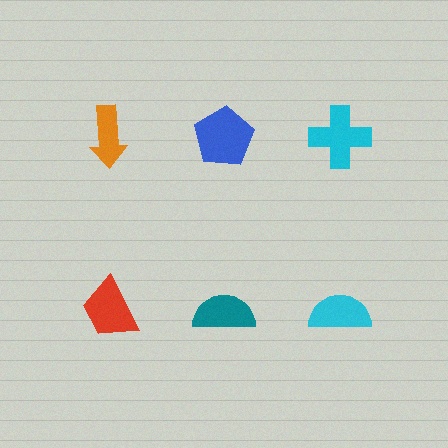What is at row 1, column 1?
An orange arrow.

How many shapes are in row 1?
3 shapes.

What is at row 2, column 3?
A cyan semicircle.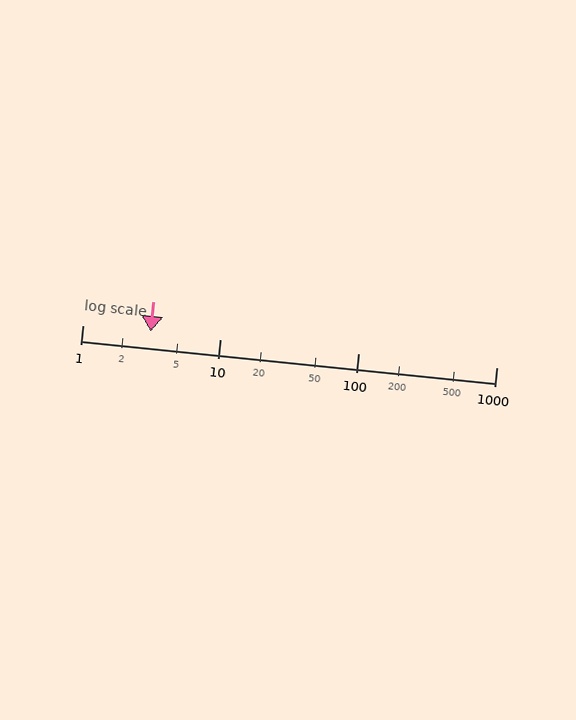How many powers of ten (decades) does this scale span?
The scale spans 3 decades, from 1 to 1000.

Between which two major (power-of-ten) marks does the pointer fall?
The pointer is between 1 and 10.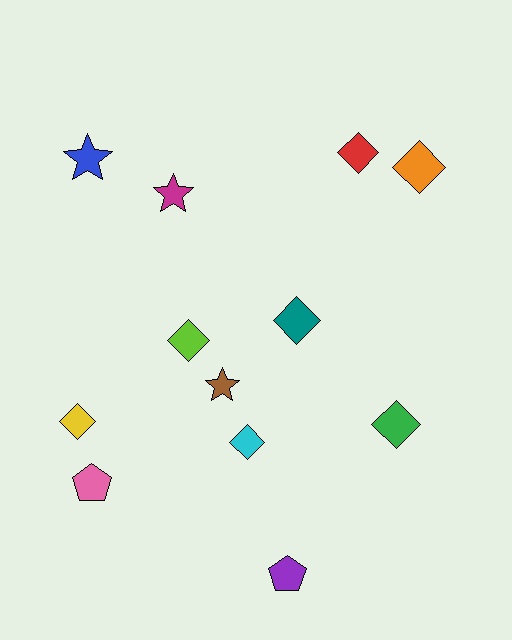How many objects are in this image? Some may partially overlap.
There are 12 objects.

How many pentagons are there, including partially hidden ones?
There are 2 pentagons.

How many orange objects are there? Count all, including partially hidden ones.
There is 1 orange object.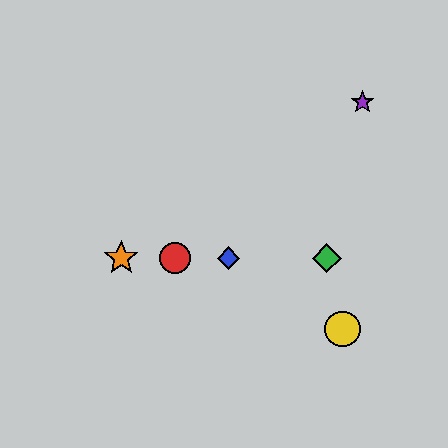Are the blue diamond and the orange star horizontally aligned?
Yes, both are at y≈258.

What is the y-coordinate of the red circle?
The red circle is at y≈258.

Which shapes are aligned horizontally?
The red circle, the blue diamond, the green diamond, the orange star are aligned horizontally.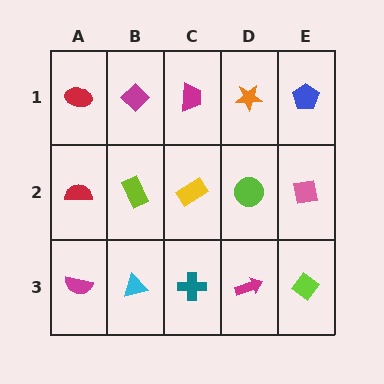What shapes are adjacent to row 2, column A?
A red ellipse (row 1, column A), a magenta semicircle (row 3, column A), a lime rectangle (row 2, column B).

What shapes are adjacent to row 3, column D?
A lime circle (row 2, column D), a teal cross (row 3, column C), a lime diamond (row 3, column E).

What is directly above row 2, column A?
A red ellipse.